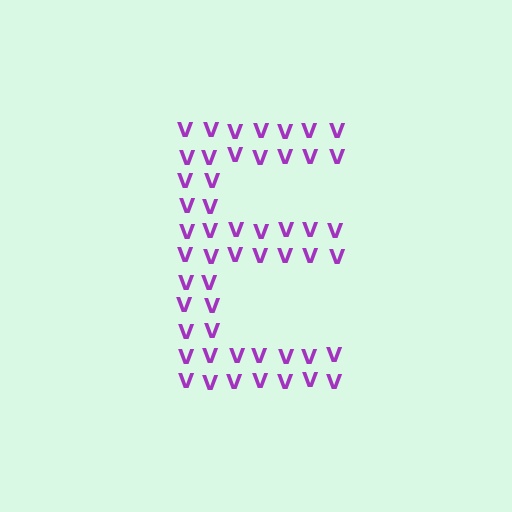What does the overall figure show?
The overall figure shows the letter E.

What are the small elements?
The small elements are letter V's.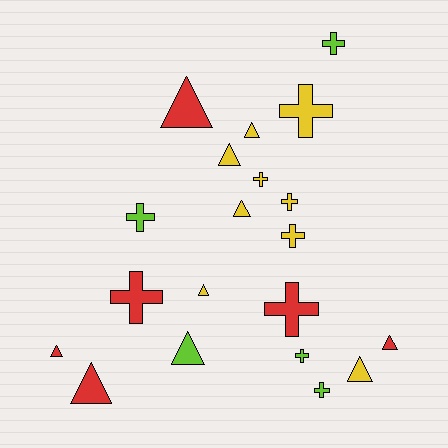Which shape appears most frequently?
Triangle, with 10 objects.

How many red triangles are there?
There are 4 red triangles.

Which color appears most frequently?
Yellow, with 9 objects.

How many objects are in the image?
There are 20 objects.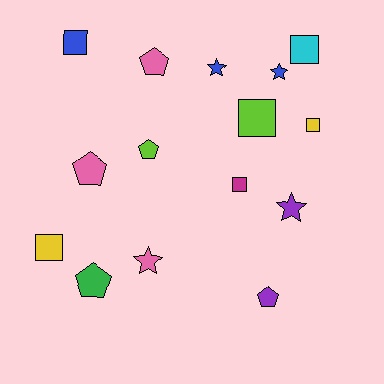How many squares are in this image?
There are 6 squares.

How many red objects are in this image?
There are no red objects.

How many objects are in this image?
There are 15 objects.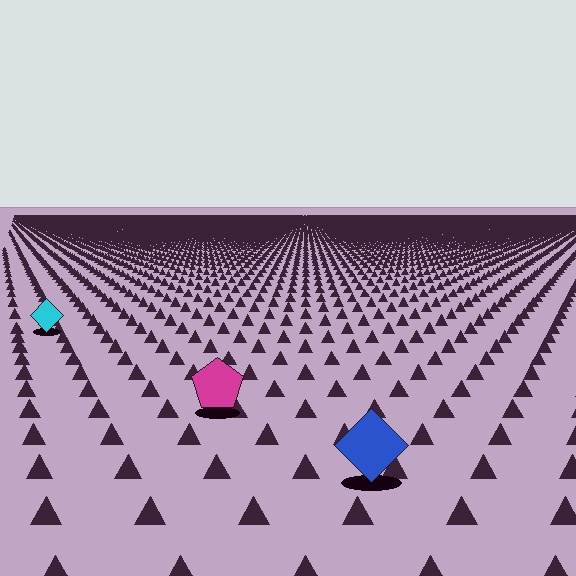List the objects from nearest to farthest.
From nearest to farthest: the blue diamond, the magenta pentagon, the cyan diamond.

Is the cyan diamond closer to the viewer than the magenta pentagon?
No. The magenta pentagon is closer — you can tell from the texture gradient: the ground texture is coarser near it.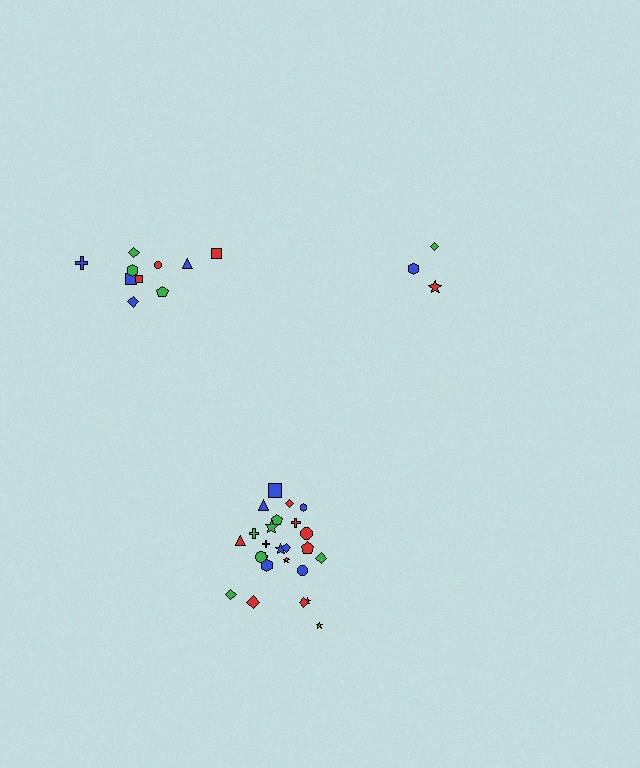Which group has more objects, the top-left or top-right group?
The top-left group.